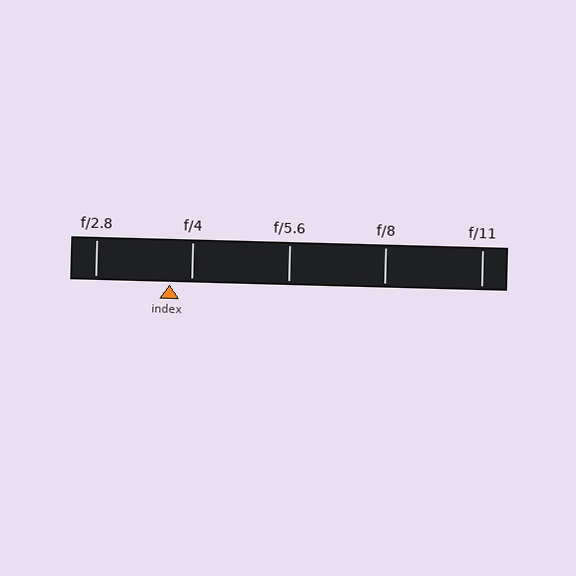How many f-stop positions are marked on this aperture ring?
There are 5 f-stop positions marked.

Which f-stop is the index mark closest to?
The index mark is closest to f/4.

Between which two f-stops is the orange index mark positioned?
The index mark is between f/2.8 and f/4.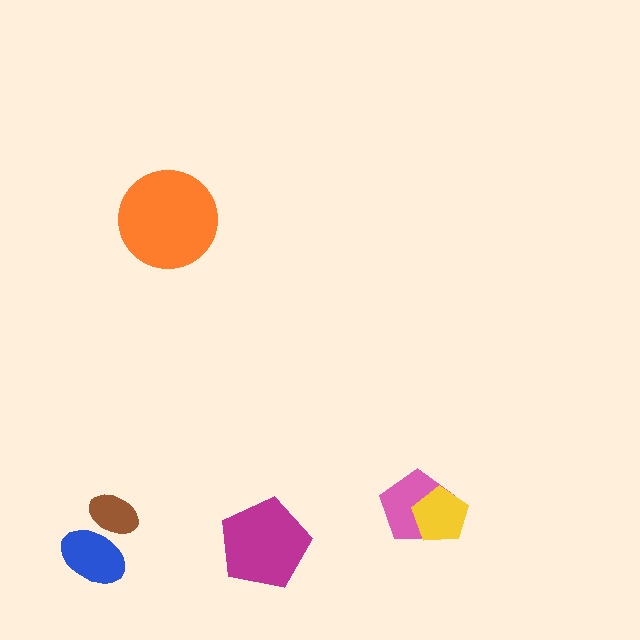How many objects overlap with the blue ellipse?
1 object overlaps with the blue ellipse.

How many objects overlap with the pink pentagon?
1 object overlaps with the pink pentagon.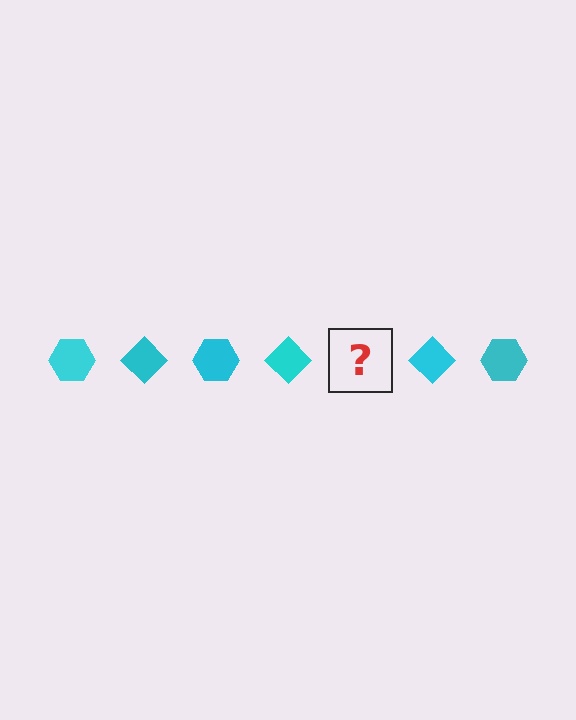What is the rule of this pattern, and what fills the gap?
The rule is that the pattern cycles through hexagon, diamond shapes in cyan. The gap should be filled with a cyan hexagon.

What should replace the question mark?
The question mark should be replaced with a cyan hexagon.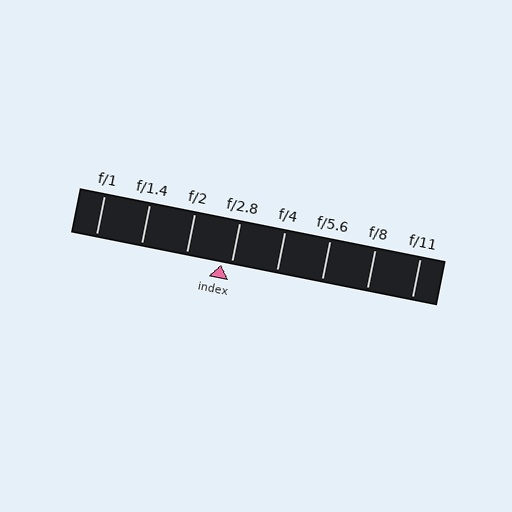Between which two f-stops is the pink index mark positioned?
The index mark is between f/2 and f/2.8.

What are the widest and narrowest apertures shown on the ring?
The widest aperture shown is f/1 and the narrowest is f/11.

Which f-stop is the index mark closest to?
The index mark is closest to f/2.8.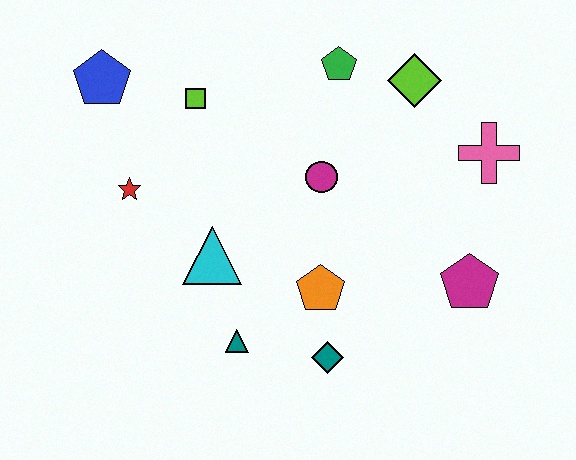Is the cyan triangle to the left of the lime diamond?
Yes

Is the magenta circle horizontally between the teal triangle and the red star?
No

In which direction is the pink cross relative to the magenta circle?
The pink cross is to the right of the magenta circle.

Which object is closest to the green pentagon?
The lime diamond is closest to the green pentagon.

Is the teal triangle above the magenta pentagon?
No